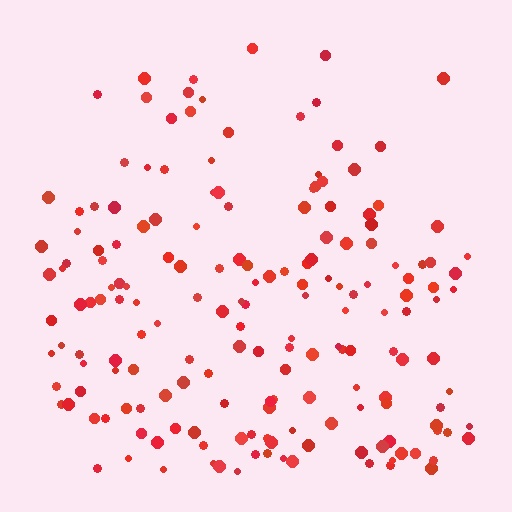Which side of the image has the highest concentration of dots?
The bottom.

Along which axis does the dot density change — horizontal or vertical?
Vertical.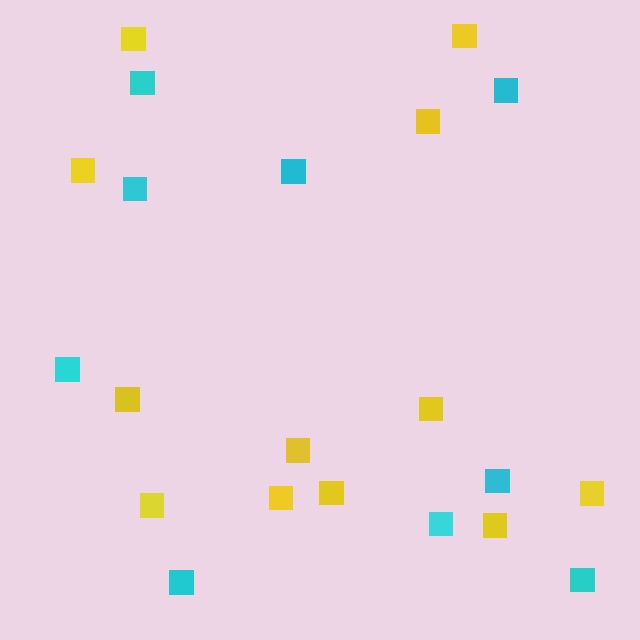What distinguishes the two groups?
There are 2 groups: one group of cyan squares (9) and one group of yellow squares (12).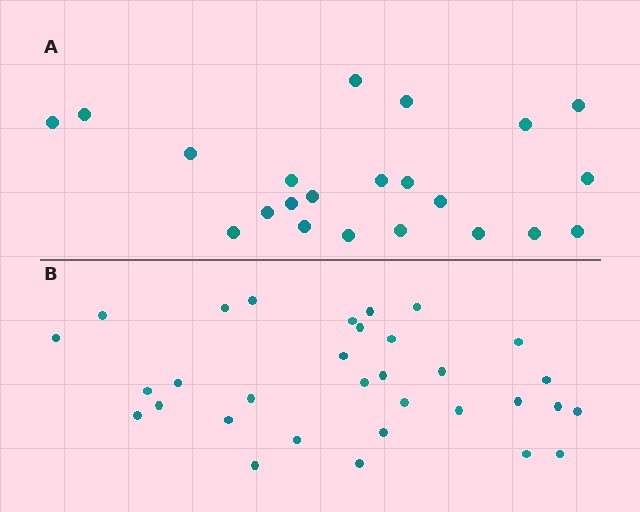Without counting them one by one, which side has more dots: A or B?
Region B (the bottom region) has more dots.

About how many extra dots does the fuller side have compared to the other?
Region B has roughly 10 or so more dots than region A.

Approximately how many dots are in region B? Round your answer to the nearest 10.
About 30 dots. (The exact count is 32, which rounds to 30.)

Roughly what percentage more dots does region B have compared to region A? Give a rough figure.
About 45% more.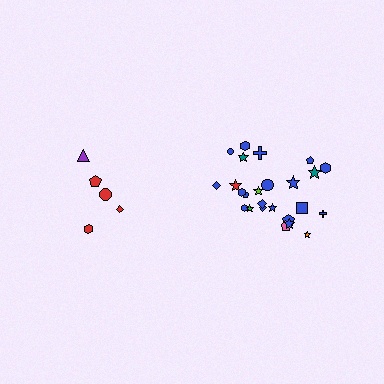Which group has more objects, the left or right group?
The right group.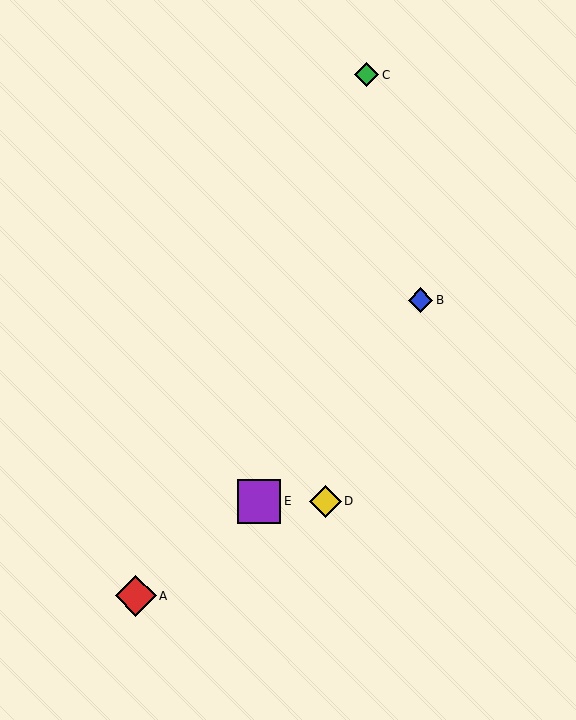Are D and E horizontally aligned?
Yes, both are at y≈501.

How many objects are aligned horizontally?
2 objects (D, E) are aligned horizontally.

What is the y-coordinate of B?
Object B is at y≈300.